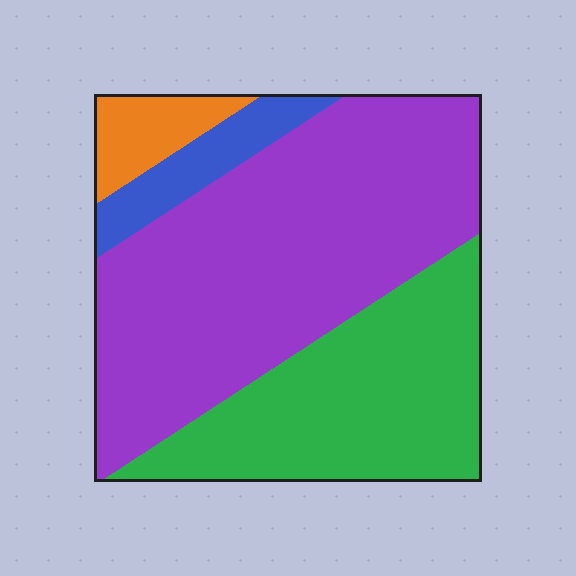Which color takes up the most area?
Purple, at roughly 55%.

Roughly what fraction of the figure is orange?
Orange takes up about one tenth (1/10) of the figure.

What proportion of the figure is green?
Green takes up about one third (1/3) of the figure.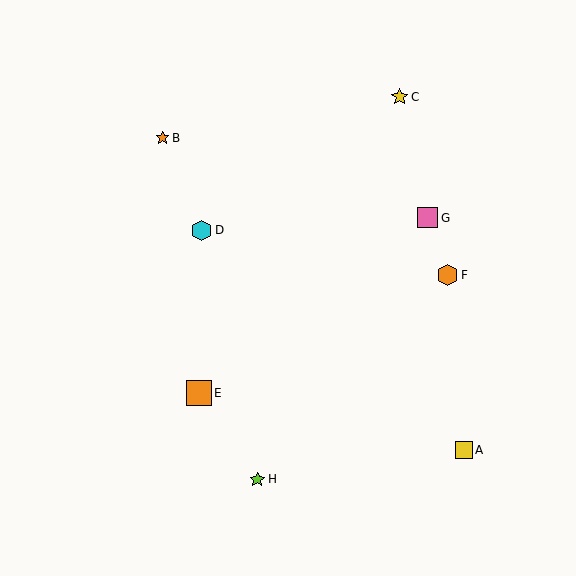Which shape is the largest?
The orange square (labeled E) is the largest.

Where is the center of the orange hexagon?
The center of the orange hexagon is at (447, 275).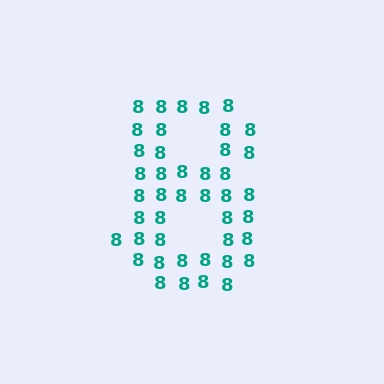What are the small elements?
The small elements are digit 8's.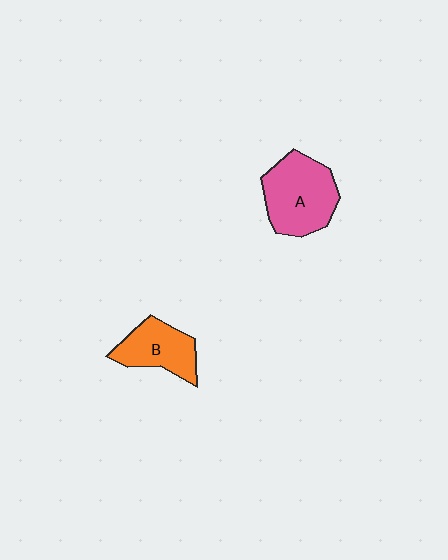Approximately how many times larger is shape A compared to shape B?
Approximately 1.4 times.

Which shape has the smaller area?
Shape B (orange).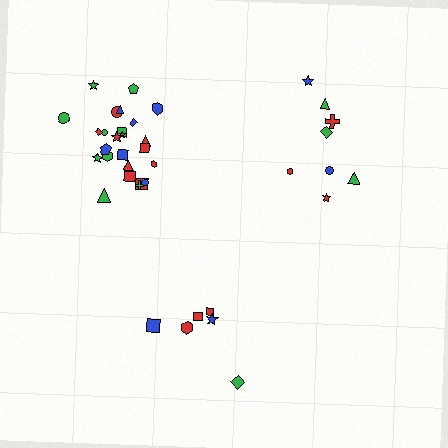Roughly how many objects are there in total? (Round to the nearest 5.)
Roughly 40 objects in total.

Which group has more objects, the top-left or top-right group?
The top-left group.